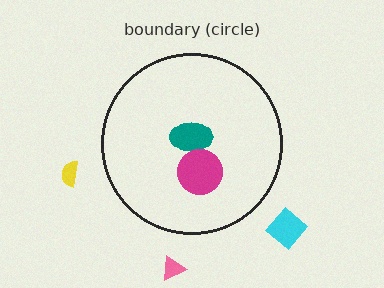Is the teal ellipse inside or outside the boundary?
Inside.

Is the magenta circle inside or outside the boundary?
Inside.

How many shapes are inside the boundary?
2 inside, 3 outside.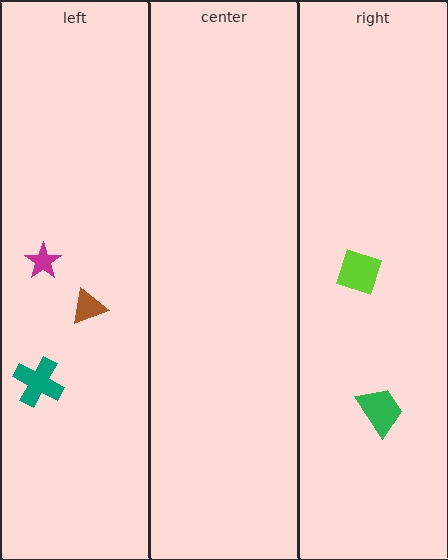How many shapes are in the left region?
3.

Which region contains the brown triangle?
The left region.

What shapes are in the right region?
The lime square, the green trapezoid.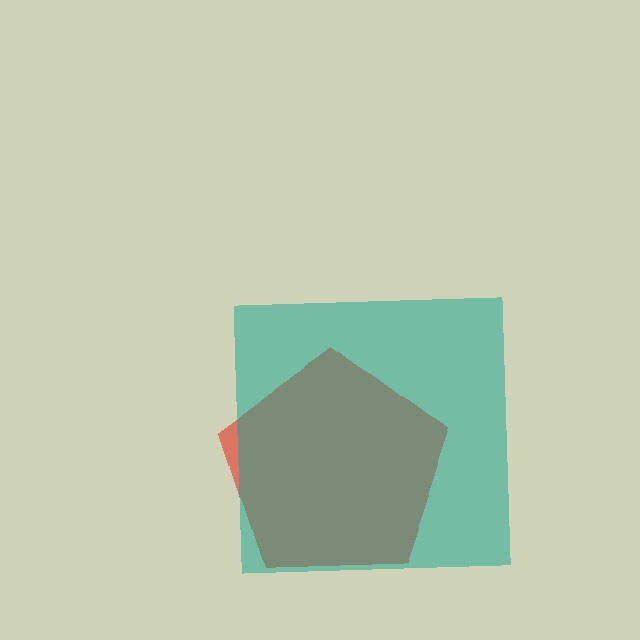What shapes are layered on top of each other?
The layered shapes are: a red pentagon, a teal square.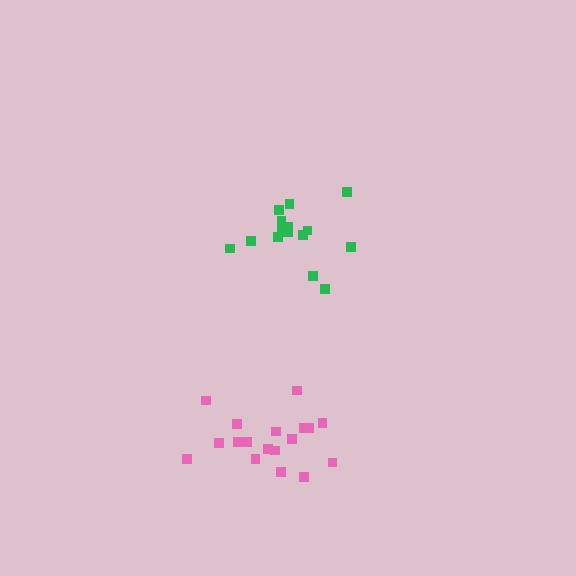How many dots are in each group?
Group 1: 18 dots, Group 2: 15 dots (33 total).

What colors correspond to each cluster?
The clusters are colored: pink, green.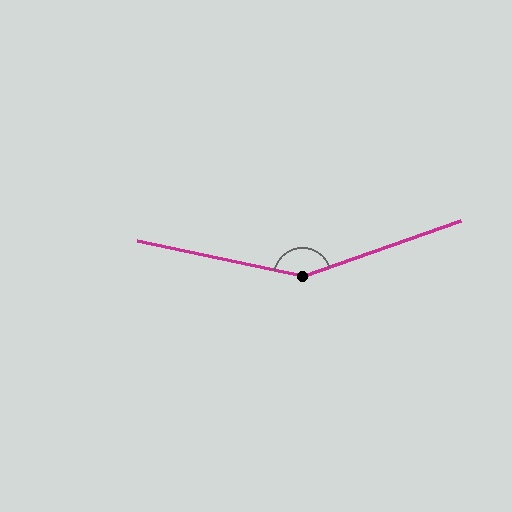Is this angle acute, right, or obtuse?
It is obtuse.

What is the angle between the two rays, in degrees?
Approximately 148 degrees.